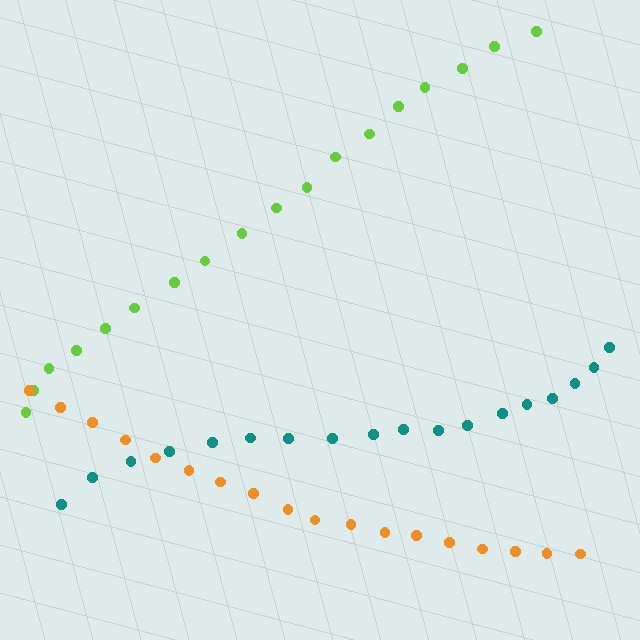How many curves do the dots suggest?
There are 3 distinct paths.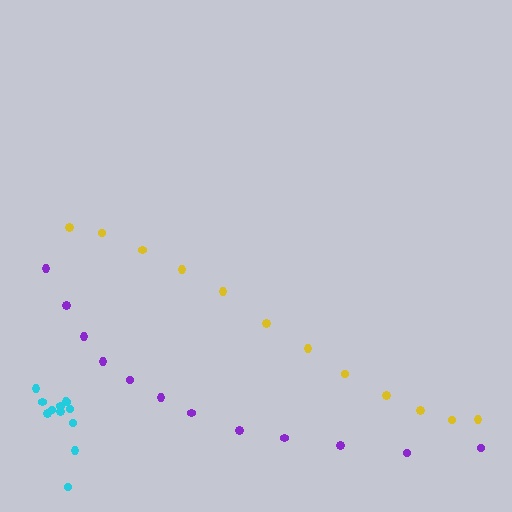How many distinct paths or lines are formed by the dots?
There are 3 distinct paths.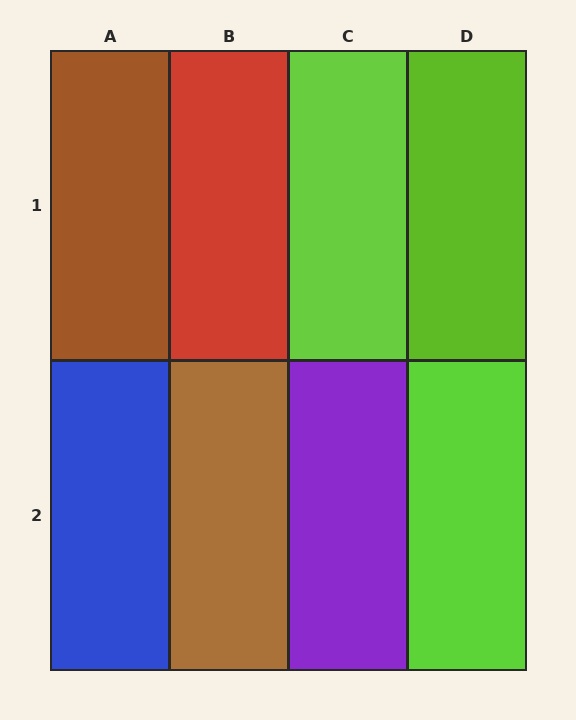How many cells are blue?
1 cell is blue.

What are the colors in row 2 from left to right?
Blue, brown, purple, lime.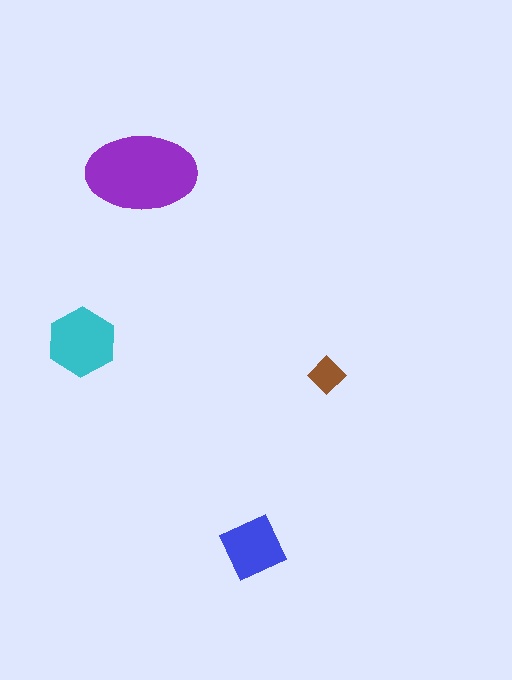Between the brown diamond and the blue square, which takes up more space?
The blue square.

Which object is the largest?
The purple ellipse.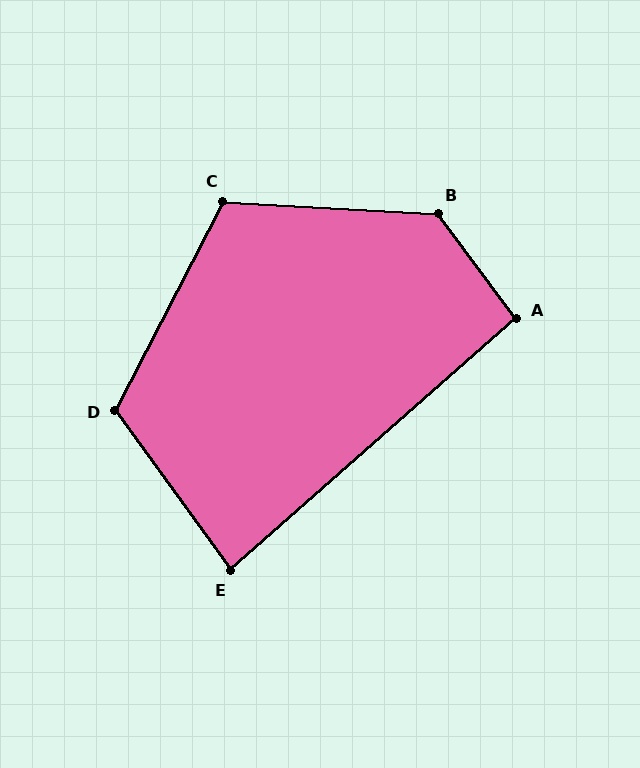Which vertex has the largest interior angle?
B, at approximately 130 degrees.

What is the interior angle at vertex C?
Approximately 114 degrees (obtuse).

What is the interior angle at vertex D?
Approximately 117 degrees (obtuse).